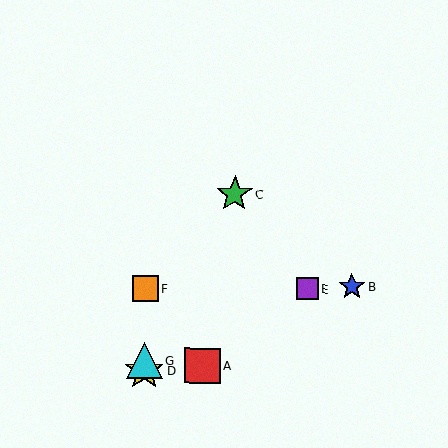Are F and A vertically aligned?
No, F is at x≈145 and A is at x≈202.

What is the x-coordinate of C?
Object C is at x≈234.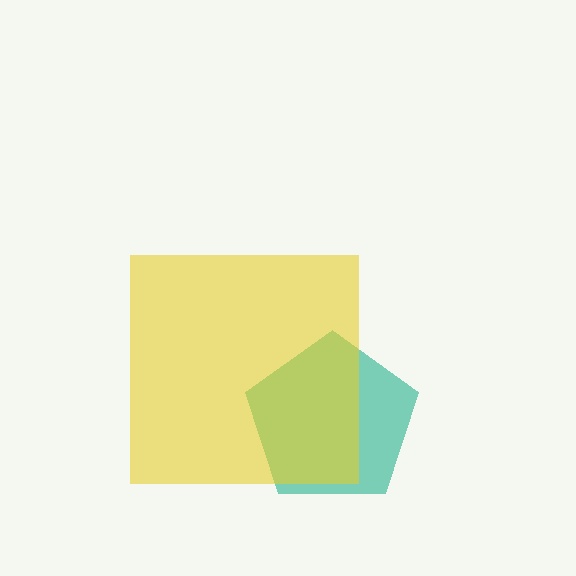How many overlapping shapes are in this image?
There are 2 overlapping shapes in the image.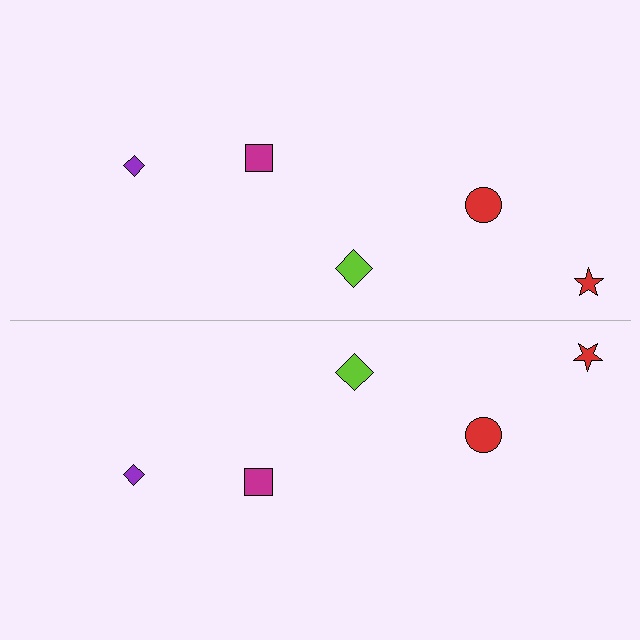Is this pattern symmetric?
Yes, this pattern has bilateral (reflection) symmetry.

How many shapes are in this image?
There are 10 shapes in this image.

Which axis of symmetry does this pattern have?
The pattern has a horizontal axis of symmetry running through the center of the image.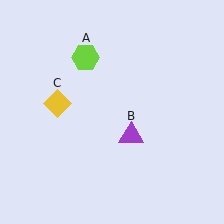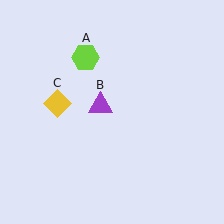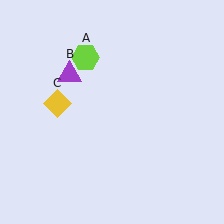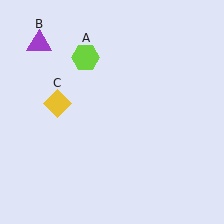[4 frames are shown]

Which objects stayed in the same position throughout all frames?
Lime hexagon (object A) and yellow diamond (object C) remained stationary.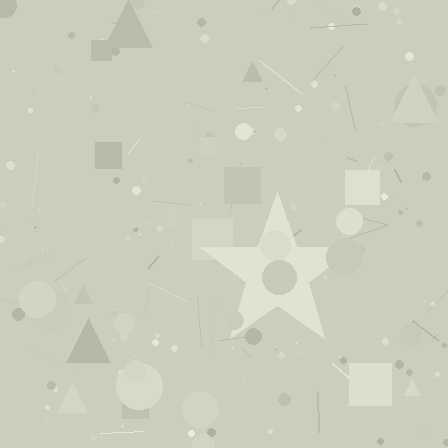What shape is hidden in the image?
A star is hidden in the image.